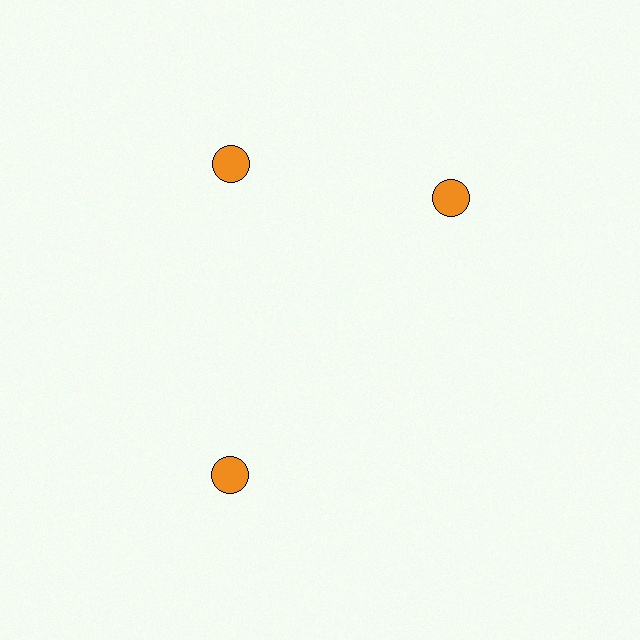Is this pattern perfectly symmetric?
No. The 3 orange circles are arranged in a ring, but one element near the 3 o'clock position is rotated out of alignment along the ring, breaking the 3-fold rotational symmetry.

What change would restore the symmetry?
The symmetry would be restored by rotating it back into even spacing with its neighbors so that all 3 circles sit at equal angles and equal distance from the center.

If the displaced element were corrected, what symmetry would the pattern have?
It would have 3-fold rotational symmetry — the pattern would map onto itself every 120 degrees.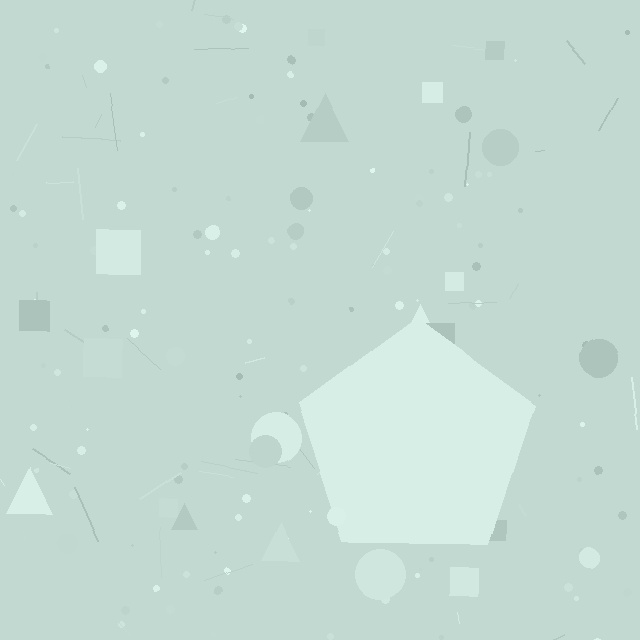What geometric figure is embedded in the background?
A pentagon is embedded in the background.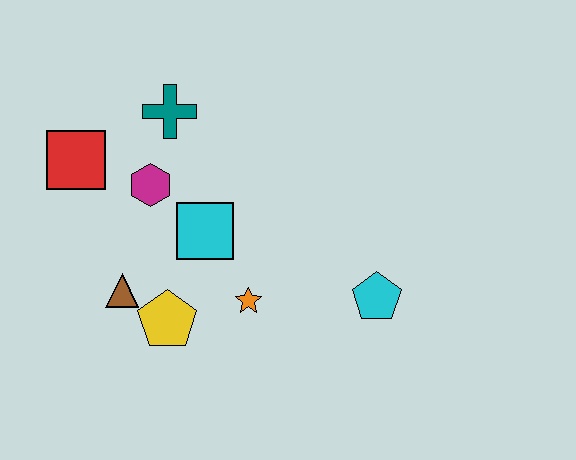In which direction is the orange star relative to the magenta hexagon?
The orange star is below the magenta hexagon.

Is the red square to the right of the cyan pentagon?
No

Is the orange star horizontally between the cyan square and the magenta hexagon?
No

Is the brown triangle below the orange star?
No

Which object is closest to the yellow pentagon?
The brown triangle is closest to the yellow pentagon.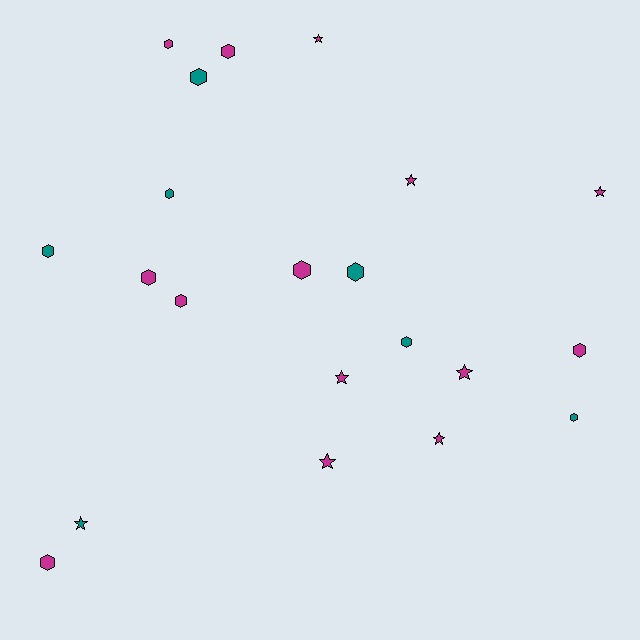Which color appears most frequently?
Magenta, with 14 objects.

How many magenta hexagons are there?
There are 7 magenta hexagons.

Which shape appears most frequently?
Hexagon, with 13 objects.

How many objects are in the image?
There are 21 objects.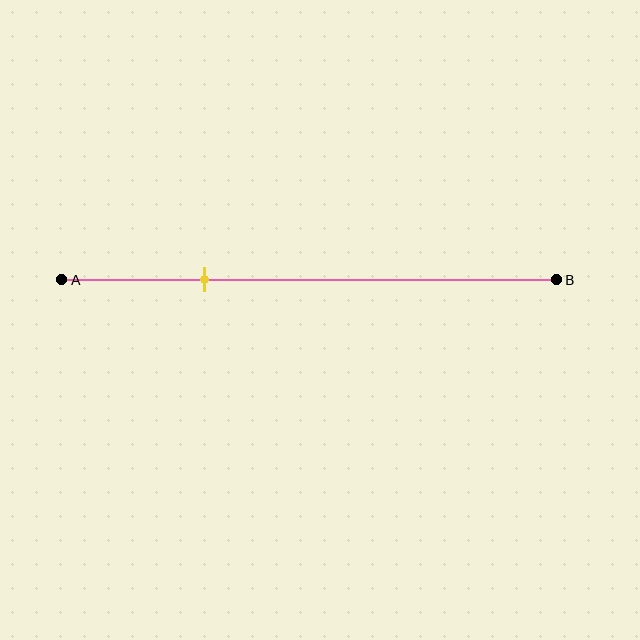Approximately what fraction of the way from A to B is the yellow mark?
The yellow mark is approximately 30% of the way from A to B.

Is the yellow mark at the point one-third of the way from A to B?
No, the mark is at about 30% from A, not at the 33% one-third point.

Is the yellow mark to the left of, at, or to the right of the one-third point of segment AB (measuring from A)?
The yellow mark is to the left of the one-third point of segment AB.